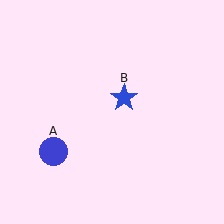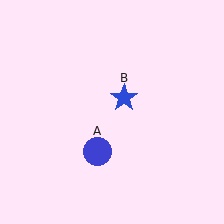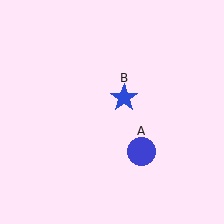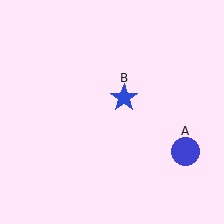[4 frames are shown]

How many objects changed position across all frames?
1 object changed position: blue circle (object A).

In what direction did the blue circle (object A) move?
The blue circle (object A) moved right.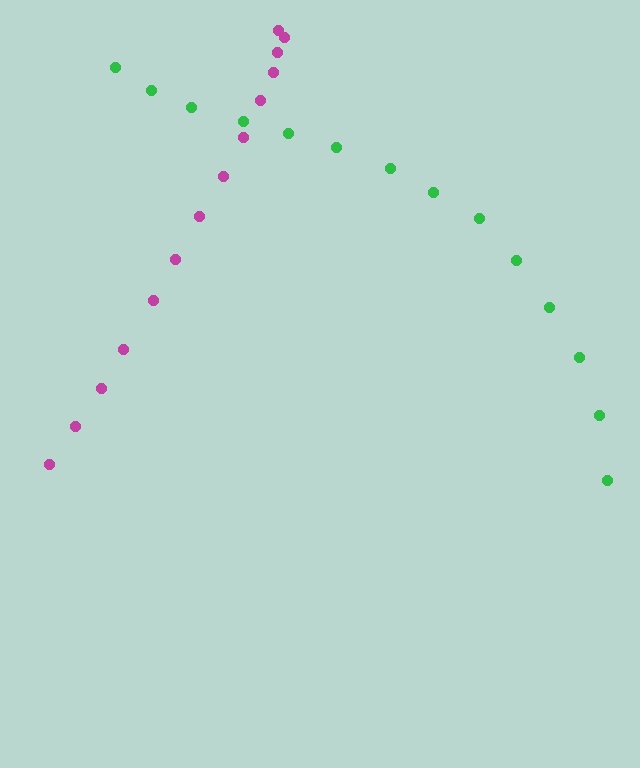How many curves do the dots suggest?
There are 2 distinct paths.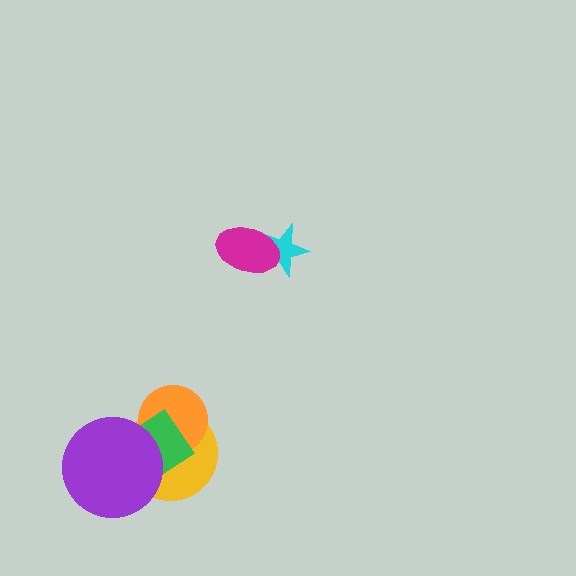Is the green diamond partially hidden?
Yes, it is partially covered by another shape.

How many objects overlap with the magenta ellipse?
1 object overlaps with the magenta ellipse.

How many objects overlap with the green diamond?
3 objects overlap with the green diamond.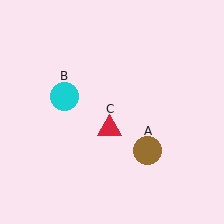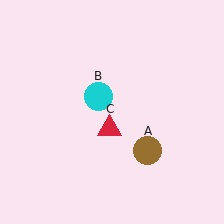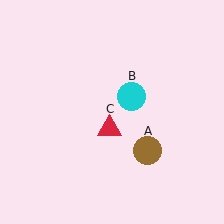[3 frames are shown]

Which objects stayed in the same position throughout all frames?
Brown circle (object A) and red triangle (object C) remained stationary.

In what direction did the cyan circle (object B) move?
The cyan circle (object B) moved right.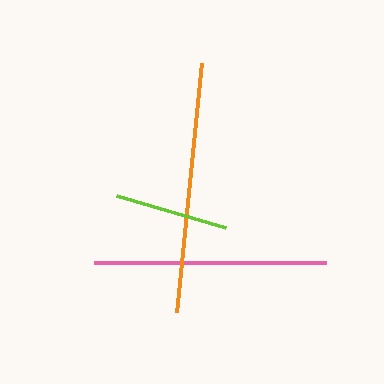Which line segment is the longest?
The orange line is the longest at approximately 251 pixels.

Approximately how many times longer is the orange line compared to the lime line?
The orange line is approximately 2.2 times the length of the lime line.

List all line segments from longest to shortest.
From longest to shortest: orange, pink, lime.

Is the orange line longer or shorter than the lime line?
The orange line is longer than the lime line.